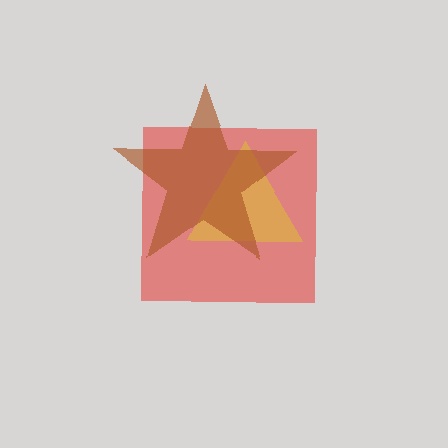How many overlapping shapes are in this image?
There are 3 overlapping shapes in the image.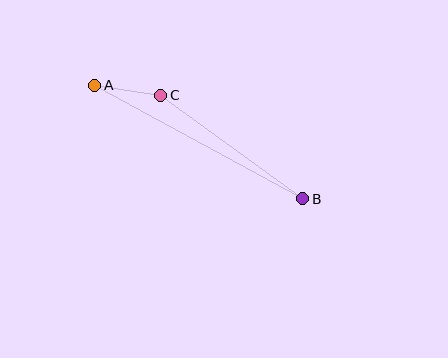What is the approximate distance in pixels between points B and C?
The distance between B and C is approximately 176 pixels.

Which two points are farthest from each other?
Points A and B are farthest from each other.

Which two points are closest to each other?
Points A and C are closest to each other.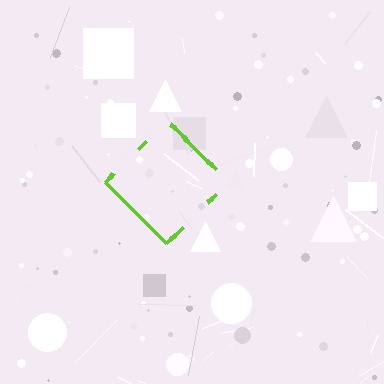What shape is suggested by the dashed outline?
The dashed outline suggests a diamond.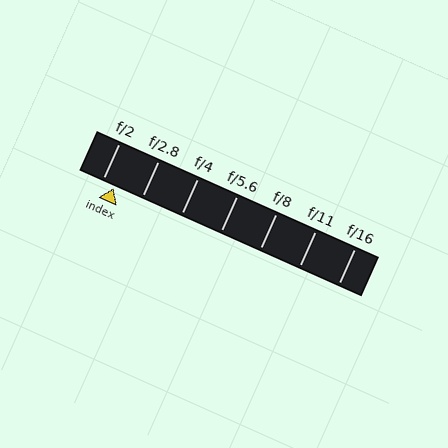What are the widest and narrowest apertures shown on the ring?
The widest aperture shown is f/2 and the narrowest is f/16.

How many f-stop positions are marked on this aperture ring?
There are 7 f-stop positions marked.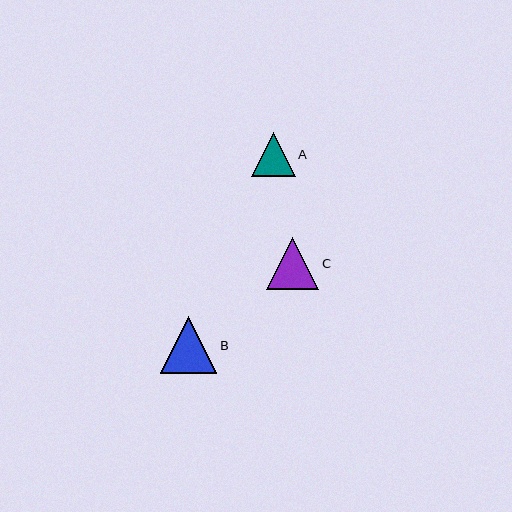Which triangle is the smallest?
Triangle A is the smallest with a size of approximately 44 pixels.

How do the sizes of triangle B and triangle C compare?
Triangle B and triangle C are approximately the same size.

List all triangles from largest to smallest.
From largest to smallest: B, C, A.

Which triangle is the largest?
Triangle B is the largest with a size of approximately 57 pixels.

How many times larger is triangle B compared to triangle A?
Triangle B is approximately 1.3 times the size of triangle A.